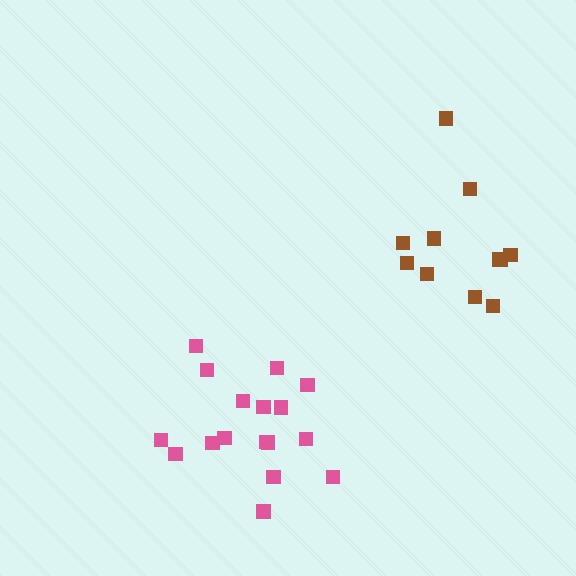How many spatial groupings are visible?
There are 2 spatial groupings.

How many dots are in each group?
Group 1: 17 dots, Group 2: 11 dots (28 total).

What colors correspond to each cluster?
The clusters are colored: pink, brown.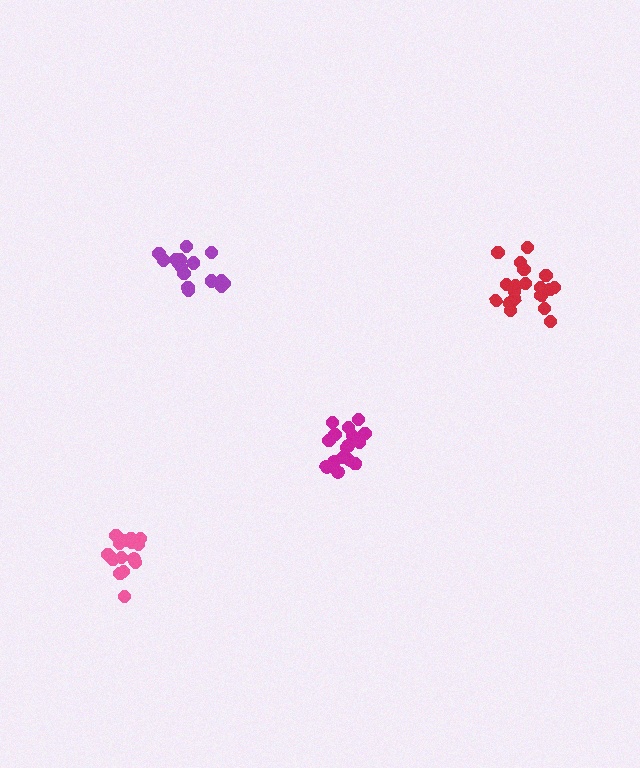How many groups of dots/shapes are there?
There are 4 groups.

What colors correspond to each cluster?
The clusters are colored: purple, red, magenta, pink.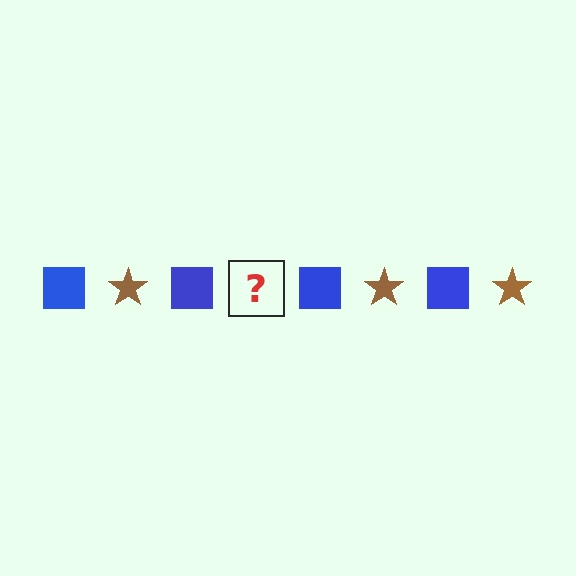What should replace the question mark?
The question mark should be replaced with a brown star.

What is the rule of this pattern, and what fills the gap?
The rule is that the pattern alternates between blue square and brown star. The gap should be filled with a brown star.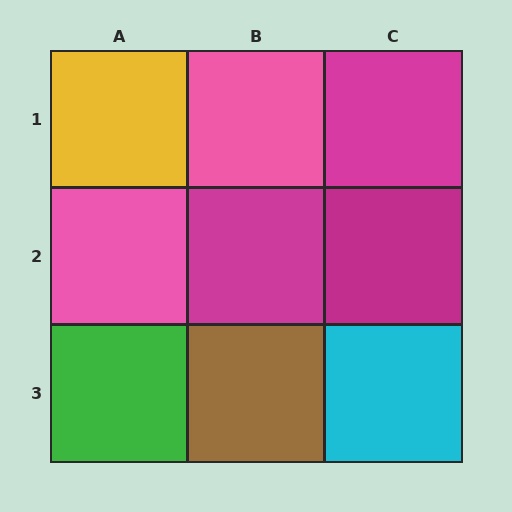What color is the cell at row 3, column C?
Cyan.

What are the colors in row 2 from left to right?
Pink, magenta, magenta.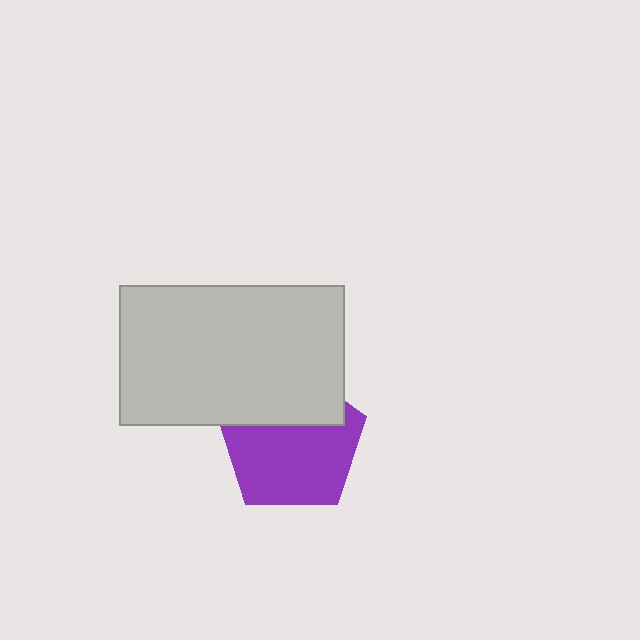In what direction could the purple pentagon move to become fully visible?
The purple pentagon could move down. That would shift it out from behind the light gray rectangle entirely.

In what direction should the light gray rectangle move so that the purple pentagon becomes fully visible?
The light gray rectangle should move up. That is the shortest direction to clear the overlap and leave the purple pentagon fully visible.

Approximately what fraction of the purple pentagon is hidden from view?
Roughly 34% of the purple pentagon is hidden behind the light gray rectangle.